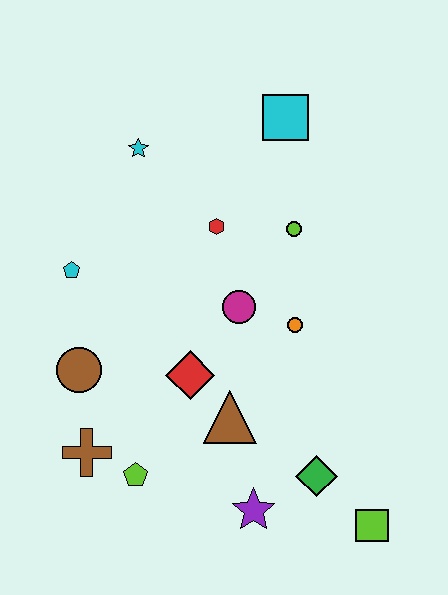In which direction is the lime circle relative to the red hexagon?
The lime circle is to the right of the red hexagon.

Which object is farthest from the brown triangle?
The cyan square is farthest from the brown triangle.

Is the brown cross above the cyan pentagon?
No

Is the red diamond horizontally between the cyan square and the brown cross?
Yes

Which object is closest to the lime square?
The green diamond is closest to the lime square.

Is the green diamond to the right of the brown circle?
Yes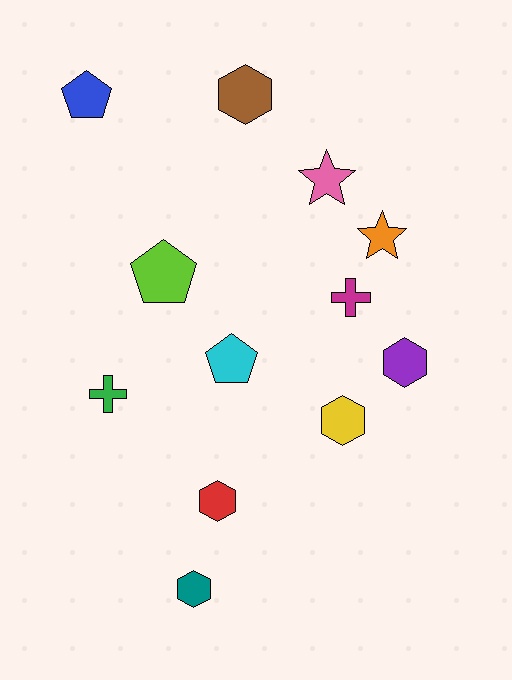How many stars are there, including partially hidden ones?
There are 2 stars.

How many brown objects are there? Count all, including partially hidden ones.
There is 1 brown object.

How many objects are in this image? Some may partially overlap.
There are 12 objects.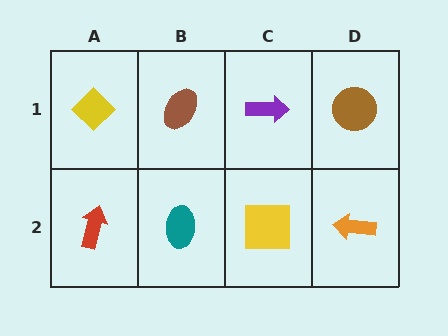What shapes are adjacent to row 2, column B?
A brown ellipse (row 1, column B), a red arrow (row 2, column A), a yellow square (row 2, column C).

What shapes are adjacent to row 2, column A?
A yellow diamond (row 1, column A), a teal ellipse (row 2, column B).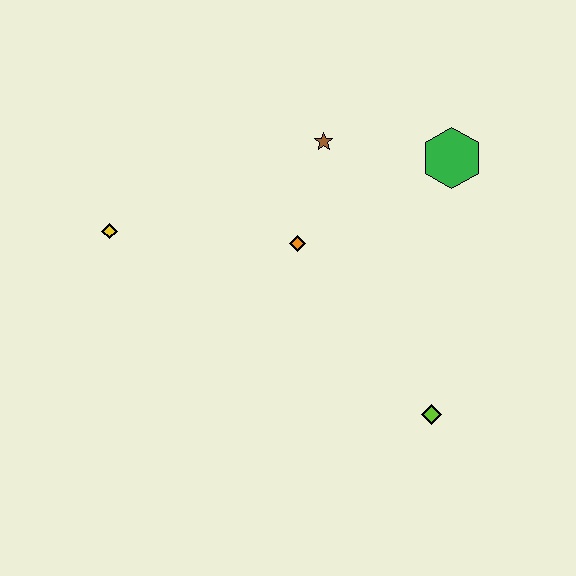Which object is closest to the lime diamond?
The orange diamond is closest to the lime diamond.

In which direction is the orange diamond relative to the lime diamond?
The orange diamond is above the lime diamond.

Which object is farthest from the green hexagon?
The yellow diamond is farthest from the green hexagon.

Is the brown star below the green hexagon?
No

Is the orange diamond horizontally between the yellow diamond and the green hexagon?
Yes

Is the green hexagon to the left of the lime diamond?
No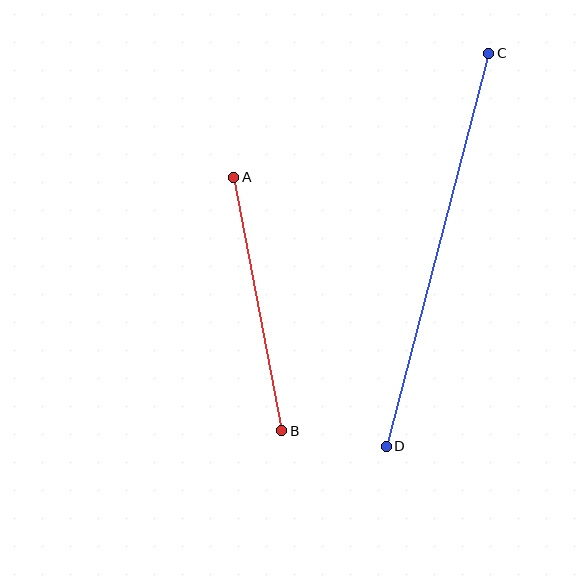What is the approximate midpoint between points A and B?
The midpoint is at approximately (258, 304) pixels.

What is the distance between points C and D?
The distance is approximately 406 pixels.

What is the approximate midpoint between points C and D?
The midpoint is at approximately (437, 250) pixels.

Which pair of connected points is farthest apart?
Points C and D are farthest apart.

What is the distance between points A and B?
The distance is approximately 258 pixels.